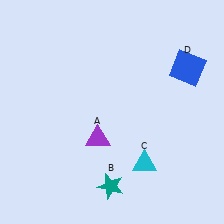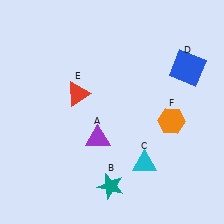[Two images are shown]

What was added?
A red triangle (E), an orange hexagon (F) were added in Image 2.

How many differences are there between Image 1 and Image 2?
There are 2 differences between the two images.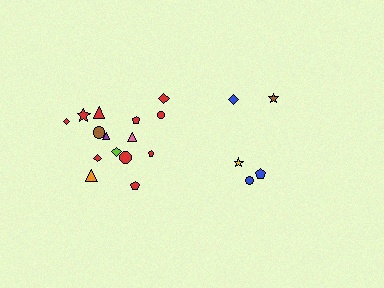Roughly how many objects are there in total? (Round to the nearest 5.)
Roughly 20 objects in total.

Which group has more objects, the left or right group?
The left group.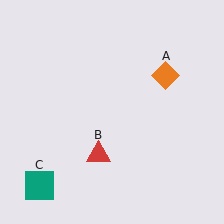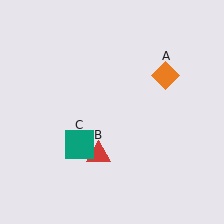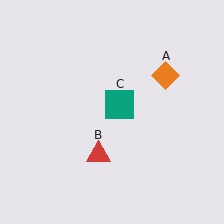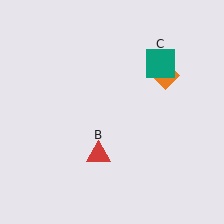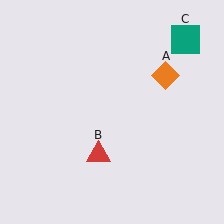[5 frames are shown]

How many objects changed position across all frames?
1 object changed position: teal square (object C).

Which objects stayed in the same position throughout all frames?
Orange diamond (object A) and red triangle (object B) remained stationary.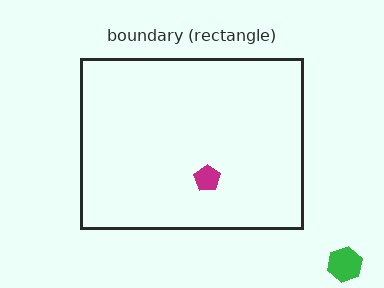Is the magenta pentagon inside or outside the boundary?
Inside.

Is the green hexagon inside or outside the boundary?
Outside.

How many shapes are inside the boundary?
1 inside, 1 outside.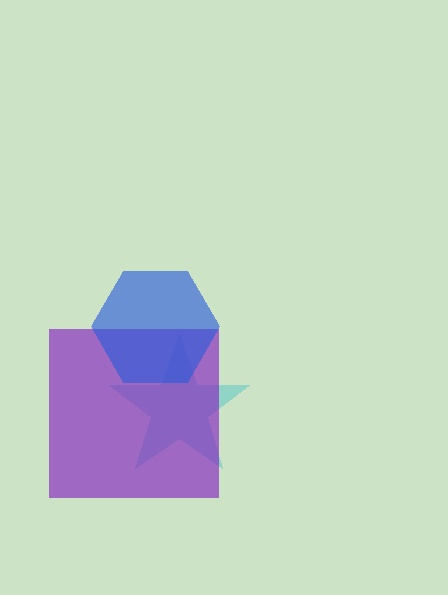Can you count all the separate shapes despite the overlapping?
Yes, there are 3 separate shapes.